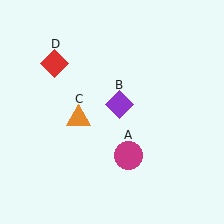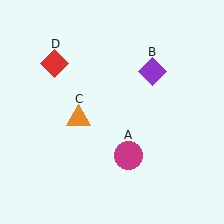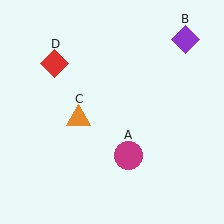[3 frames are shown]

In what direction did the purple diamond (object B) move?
The purple diamond (object B) moved up and to the right.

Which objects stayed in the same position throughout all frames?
Magenta circle (object A) and orange triangle (object C) and red diamond (object D) remained stationary.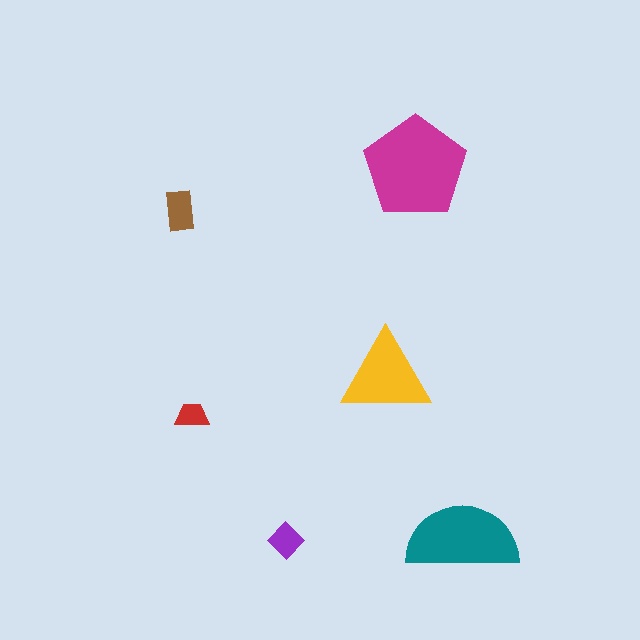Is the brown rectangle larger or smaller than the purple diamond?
Larger.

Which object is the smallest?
The red trapezoid.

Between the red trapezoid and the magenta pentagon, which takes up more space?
The magenta pentagon.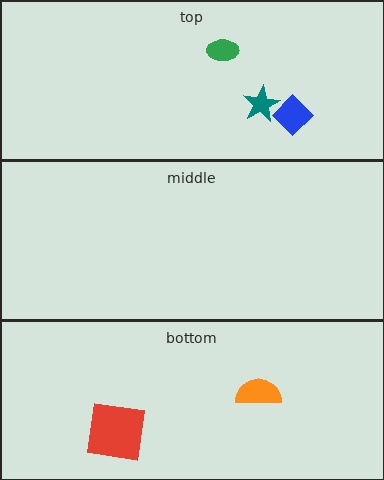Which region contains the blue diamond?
The top region.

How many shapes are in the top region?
3.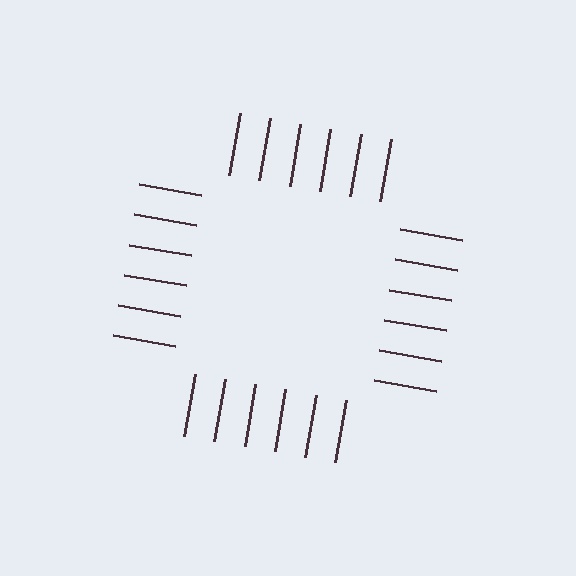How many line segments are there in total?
24 — 6 along each of the 4 edges.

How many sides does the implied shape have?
4 sides — the line-ends trace a square.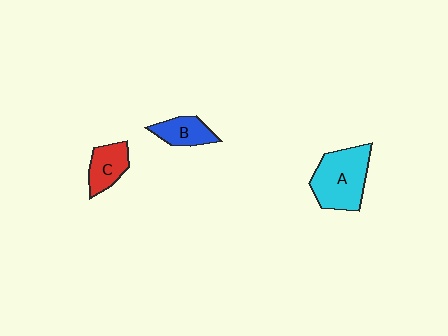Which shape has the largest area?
Shape A (cyan).